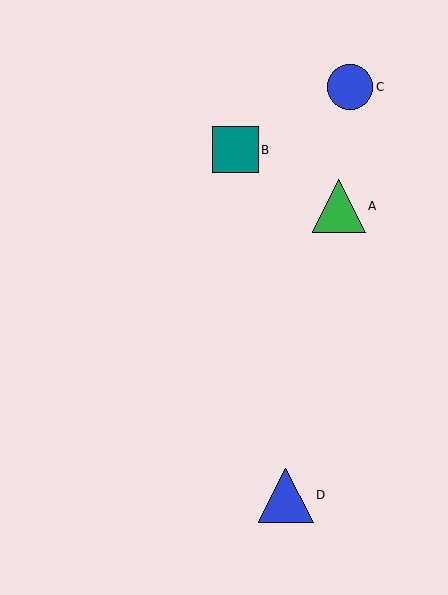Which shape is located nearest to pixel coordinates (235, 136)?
The teal square (labeled B) at (235, 150) is nearest to that location.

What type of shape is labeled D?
Shape D is a blue triangle.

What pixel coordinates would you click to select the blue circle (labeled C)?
Click at (350, 87) to select the blue circle C.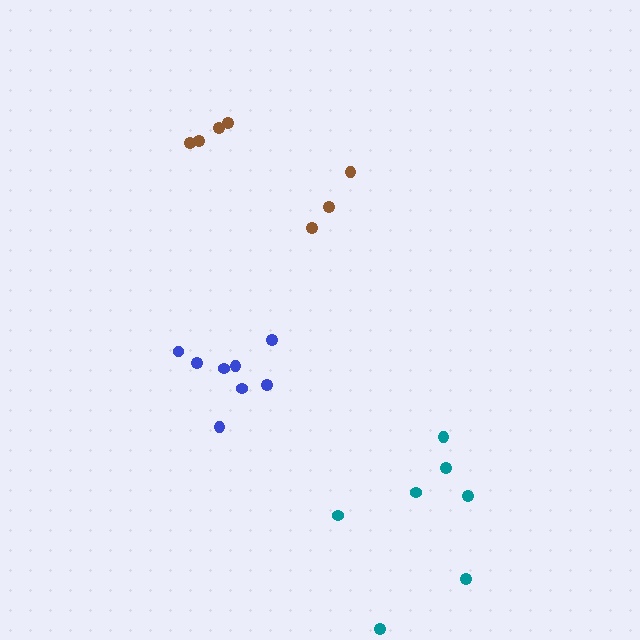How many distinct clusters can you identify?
There are 3 distinct clusters.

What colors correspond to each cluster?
The clusters are colored: brown, blue, teal.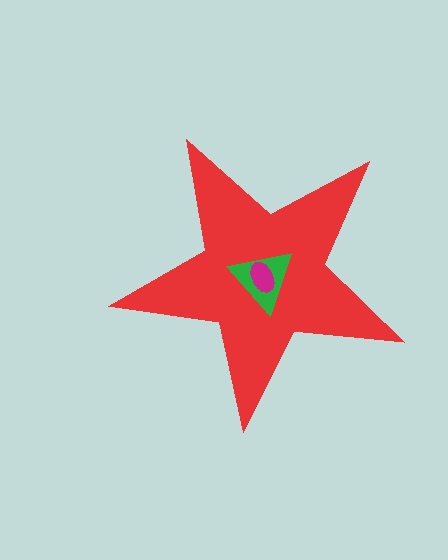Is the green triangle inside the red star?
Yes.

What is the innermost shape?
The magenta ellipse.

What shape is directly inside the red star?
The green triangle.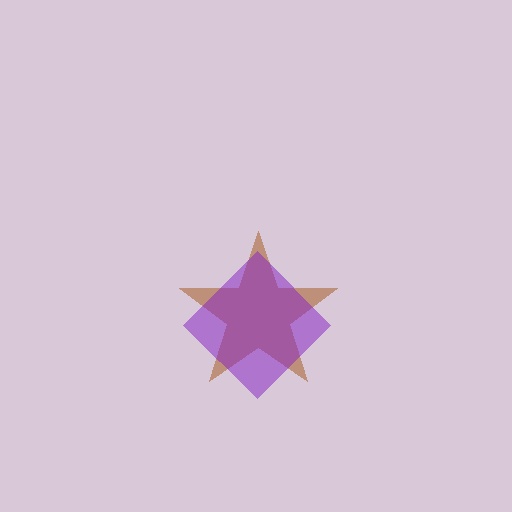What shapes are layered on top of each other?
The layered shapes are: a brown star, a purple diamond.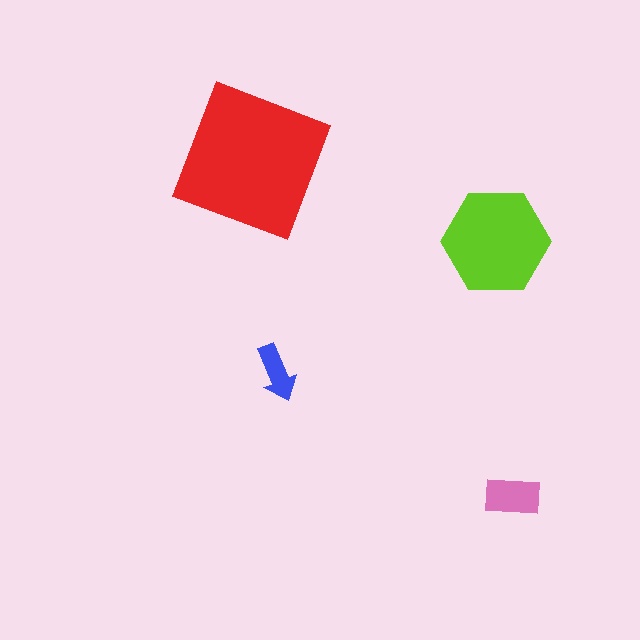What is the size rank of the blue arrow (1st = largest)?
4th.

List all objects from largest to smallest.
The red square, the lime hexagon, the pink rectangle, the blue arrow.